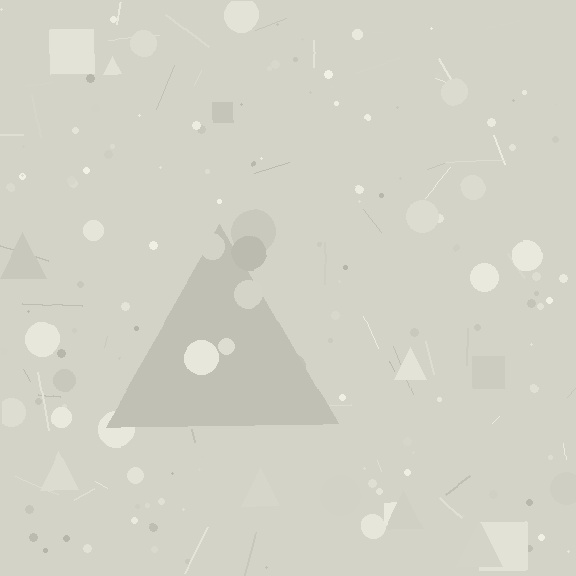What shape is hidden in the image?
A triangle is hidden in the image.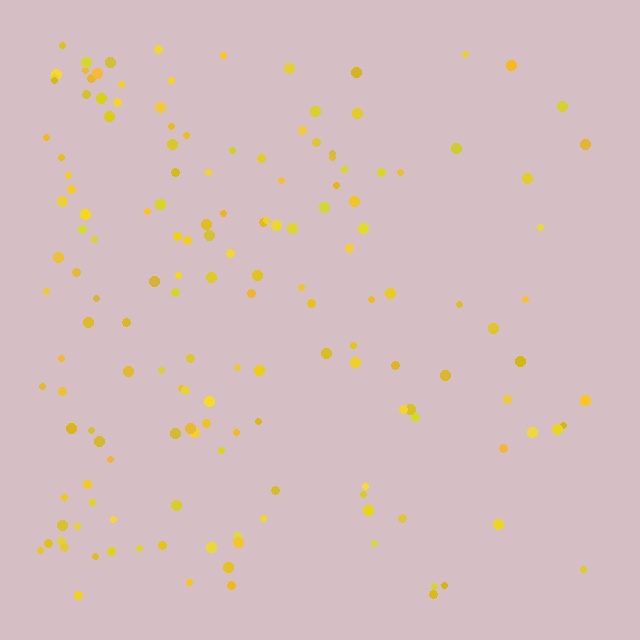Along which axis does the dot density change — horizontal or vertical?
Horizontal.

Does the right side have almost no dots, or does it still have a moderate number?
Still a moderate number, just noticeably fewer than the left.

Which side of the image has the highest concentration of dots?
The left.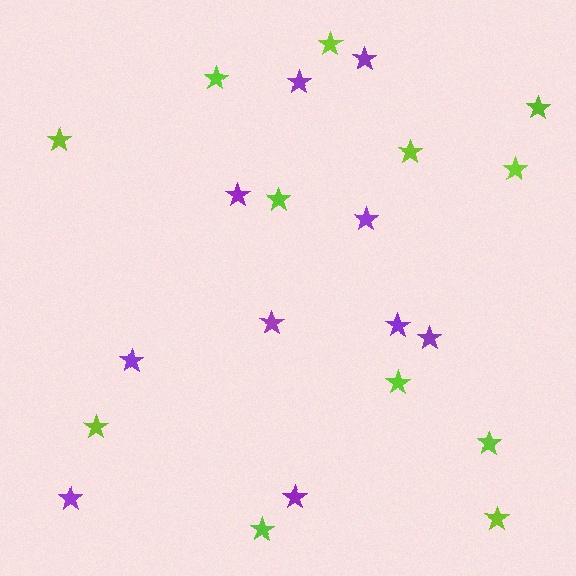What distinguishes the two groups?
There are 2 groups: one group of purple stars (10) and one group of lime stars (12).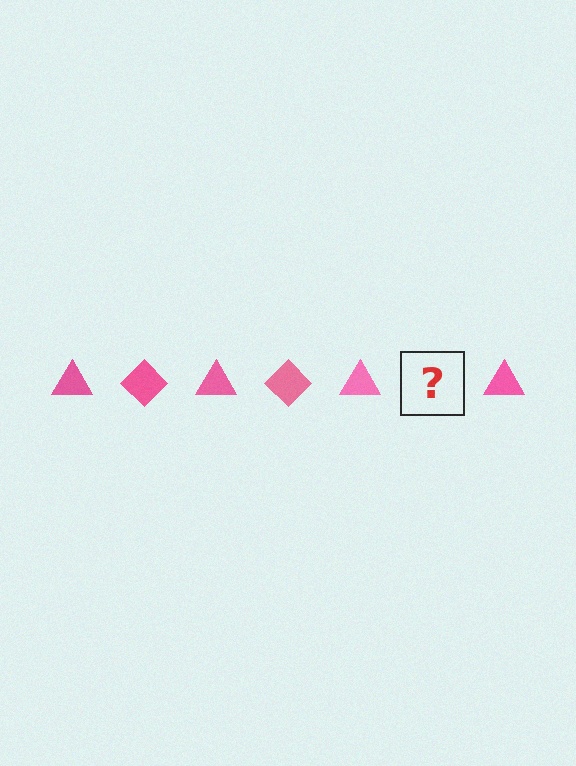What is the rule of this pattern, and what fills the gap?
The rule is that the pattern cycles through triangle, diamond shapes in pink. The gap should be filled with a pink diamond.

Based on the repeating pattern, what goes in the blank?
The blank should be a pink diamond.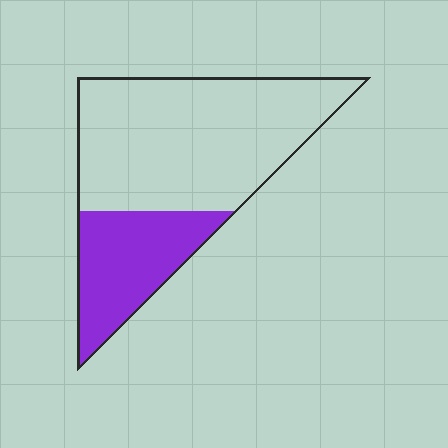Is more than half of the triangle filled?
No.